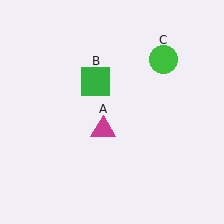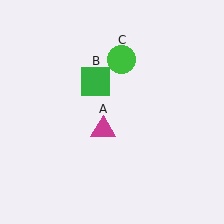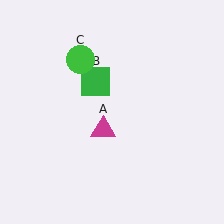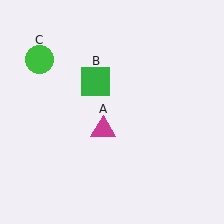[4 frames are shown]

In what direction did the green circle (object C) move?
The green circle (object C) moved left.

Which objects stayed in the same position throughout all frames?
Magenta triangle (object A) and green square (object B) remained stationary.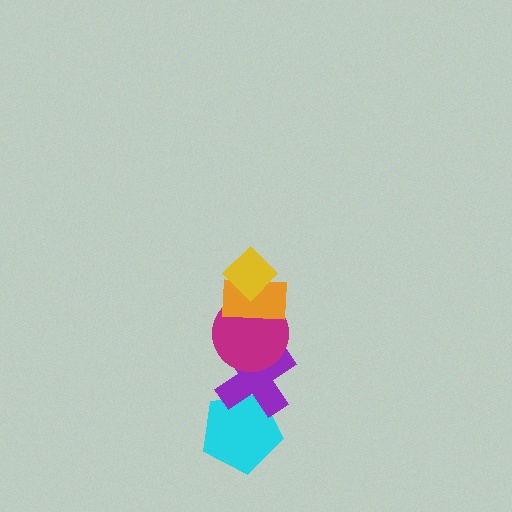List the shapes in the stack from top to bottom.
From top to bottom: the yellow diamond, the orange rectangle, the magenta circle, the purple cross, the cyan pentagon.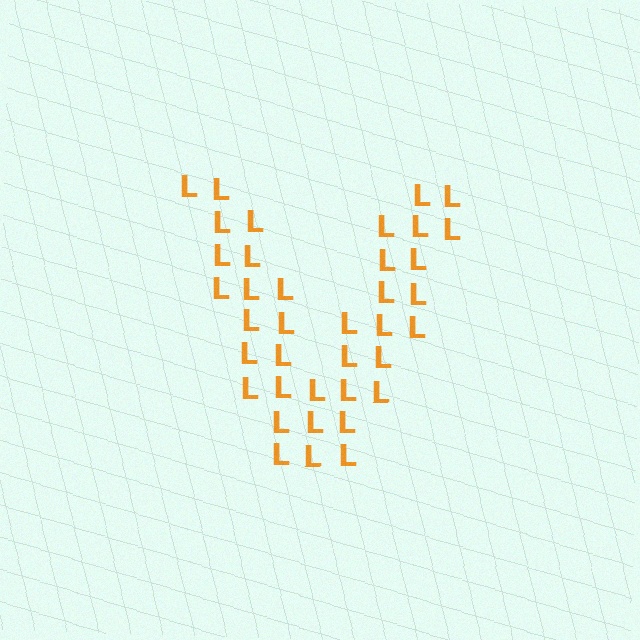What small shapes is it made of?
It is made of small letter L's.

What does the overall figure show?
The overall figure shows the letter V.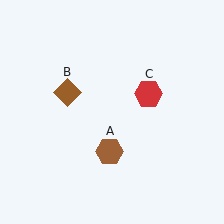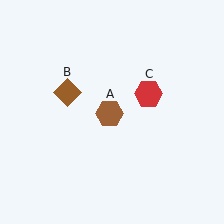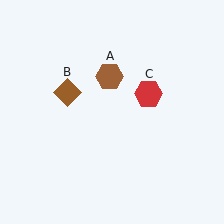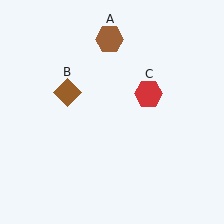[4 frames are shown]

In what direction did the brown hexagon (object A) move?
The brown hexagon (object A) moved up.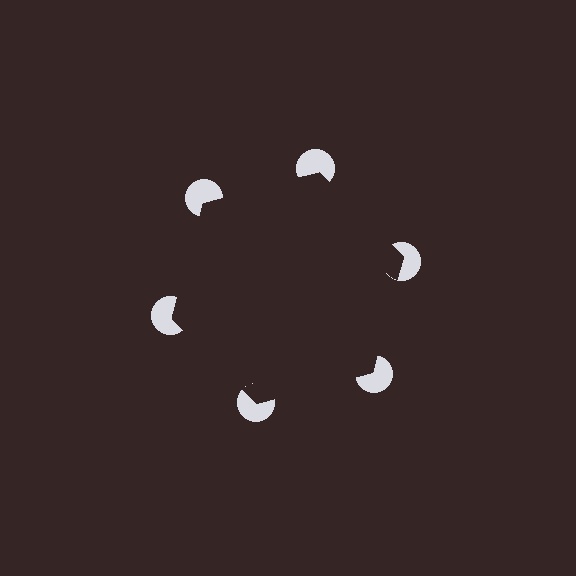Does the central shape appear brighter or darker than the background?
It typically appears slightly darker than the background, even though no actual brightness change is drawn.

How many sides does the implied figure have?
6 sides.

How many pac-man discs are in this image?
There are 6 — one at each vertex of the illusory hexagon.